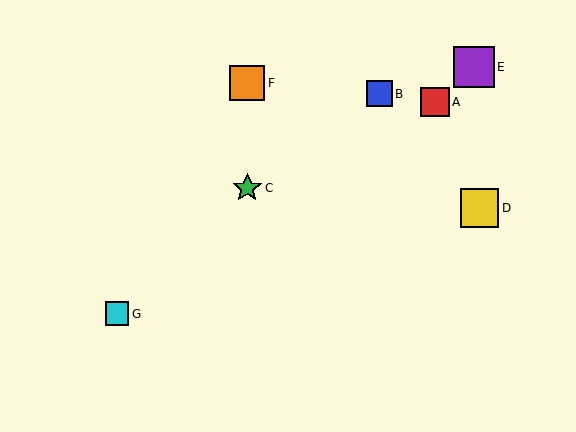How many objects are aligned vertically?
2 objects (C, F) are aligned vertically.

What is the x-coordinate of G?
Object G is at x≈117.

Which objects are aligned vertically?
Objects C, F are aligned vertically.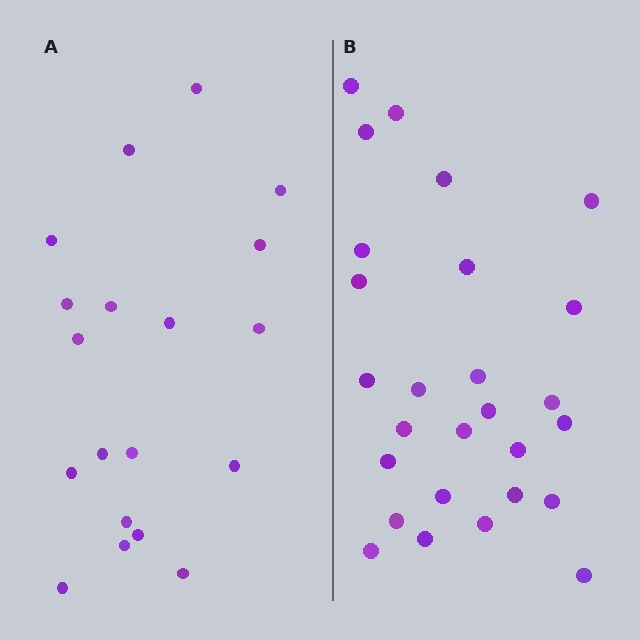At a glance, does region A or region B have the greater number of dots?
Region B (the right region) has more dots.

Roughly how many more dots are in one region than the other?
Region B has roughly 8 or so more dots than region A.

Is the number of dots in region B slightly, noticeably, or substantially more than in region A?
Region B has noticeably more, but not dramatically so. The ratio is roughly 1.4 to 1.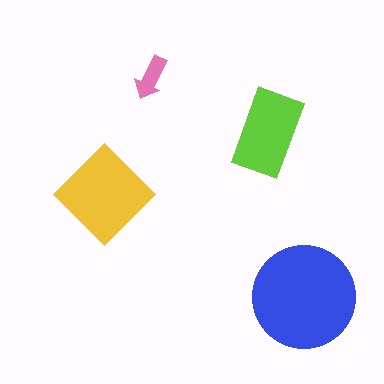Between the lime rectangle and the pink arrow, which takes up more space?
The lime rectangle.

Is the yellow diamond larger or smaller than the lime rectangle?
Larger.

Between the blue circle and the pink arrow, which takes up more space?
The blue circle.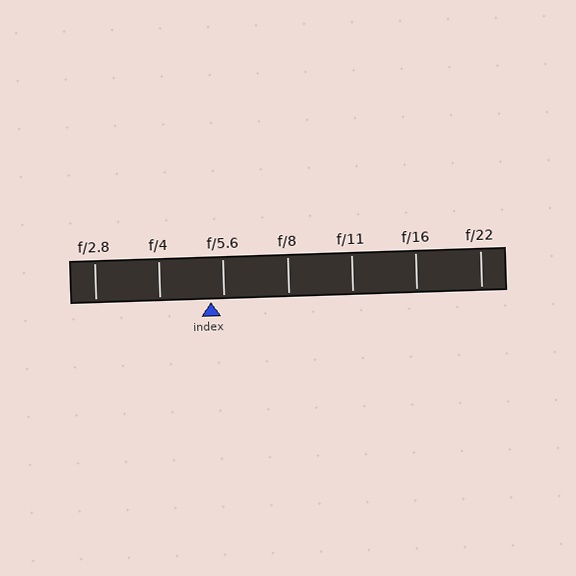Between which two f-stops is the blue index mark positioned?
The index mark is between f/4 and f/5.6.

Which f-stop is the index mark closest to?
The index mark is closest to f/5.6.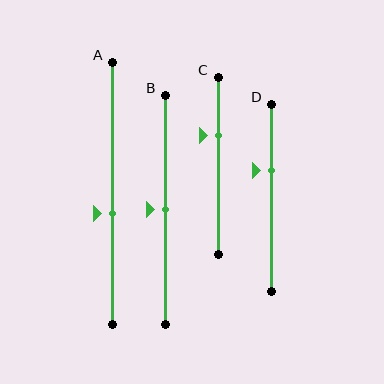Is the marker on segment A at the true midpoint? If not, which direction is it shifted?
No, the marker on segment A is shifted downward by about 8% of the segment length.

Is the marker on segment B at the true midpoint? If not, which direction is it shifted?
Yes, the marker on segment B is at the true midpoint.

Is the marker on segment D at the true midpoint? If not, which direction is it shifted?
No, the marker on segment D is shifted upward by about 15% of the segment length.